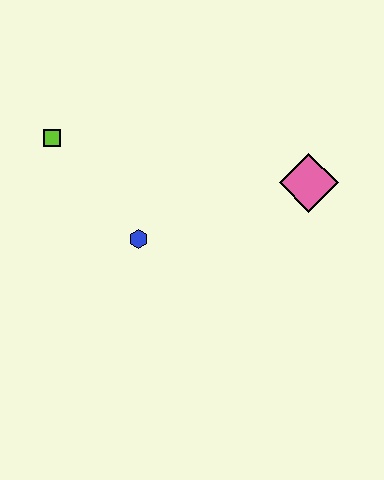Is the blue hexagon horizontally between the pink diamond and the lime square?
Yes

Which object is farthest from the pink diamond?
The lime square is farthest from the pink diamond.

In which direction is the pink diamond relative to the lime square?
The pink diamond is to the right of the lime square.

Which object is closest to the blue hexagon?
The lime square is closest to the blue hexagon.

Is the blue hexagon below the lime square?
Yes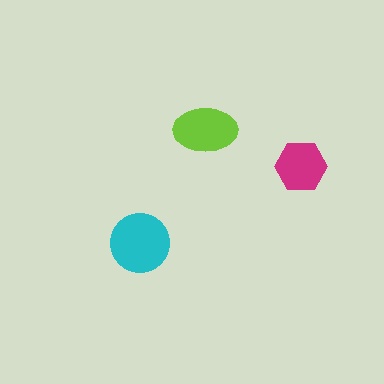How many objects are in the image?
There are 3 objects in the image.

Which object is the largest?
The cyan circle.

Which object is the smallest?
The magenta hexagon.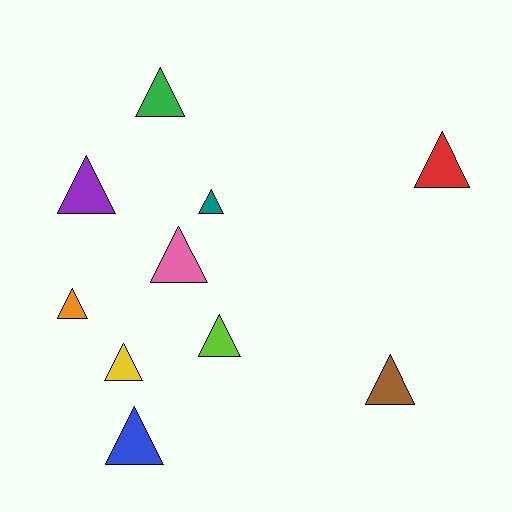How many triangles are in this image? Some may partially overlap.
There are 10 triangles.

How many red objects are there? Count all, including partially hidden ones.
There is 1 red object.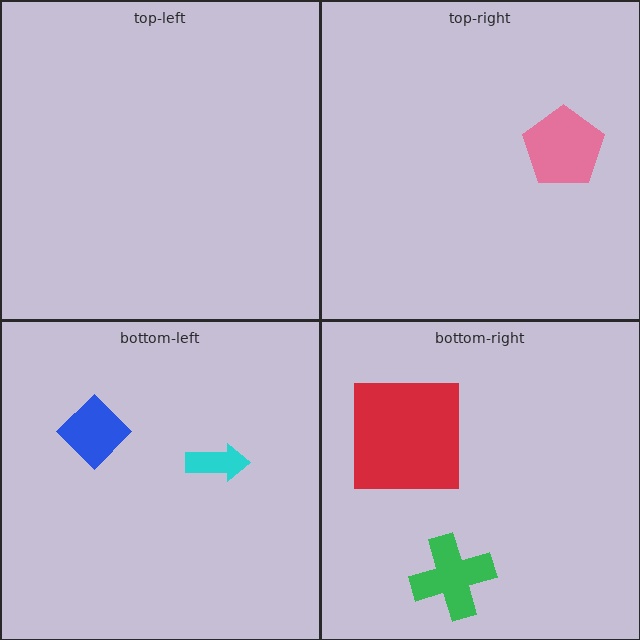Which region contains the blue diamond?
The bottom-left region.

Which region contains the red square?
The bottom-right region.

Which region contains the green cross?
The bottom-right region.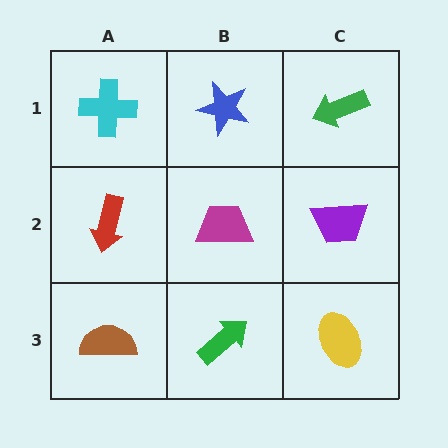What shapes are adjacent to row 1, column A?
A red arrow (row 2, column A), a blue star (row 1, column B).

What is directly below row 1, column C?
A purple trapezoid.